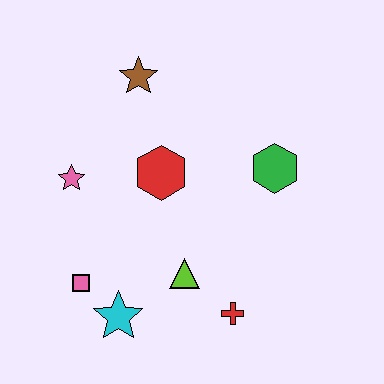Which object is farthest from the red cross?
The brown star is farthest from the red cross.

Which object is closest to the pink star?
The red hexagon is closest to the pink star.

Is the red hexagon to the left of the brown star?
No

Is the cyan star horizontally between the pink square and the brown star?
Yes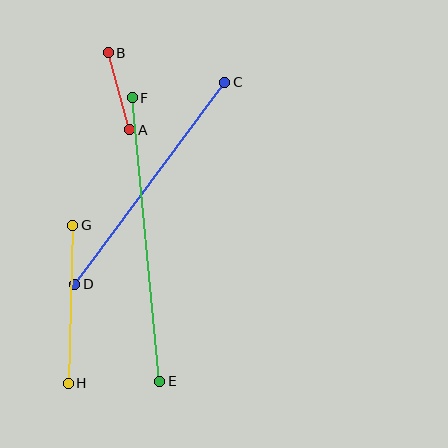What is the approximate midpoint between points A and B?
The midpoint is at approximately (119, 91) pixels.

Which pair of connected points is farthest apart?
Points E and F are farthest apart.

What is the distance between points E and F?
The distance is approximately 284 pixels.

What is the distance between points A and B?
The distance is approximately 80 pixels.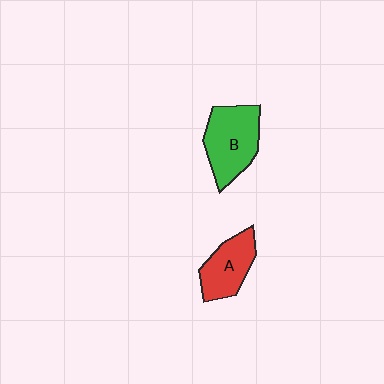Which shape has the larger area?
Shape B (green).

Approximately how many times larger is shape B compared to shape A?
Approximately 1.3 times.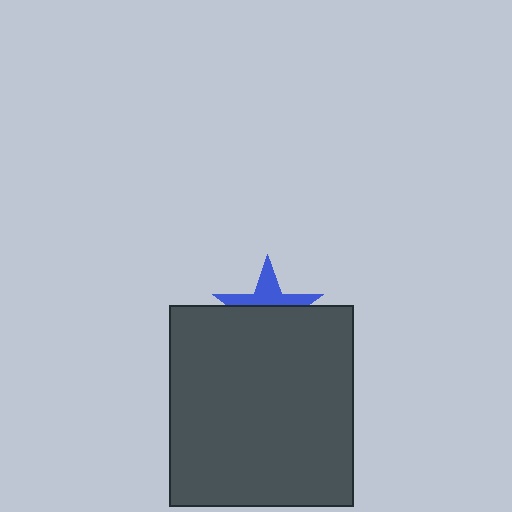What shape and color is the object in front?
The object in front is a dark gray rectangle.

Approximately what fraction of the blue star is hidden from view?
Roughly 58% of the blue star is hidden behind the dark gray rectangle.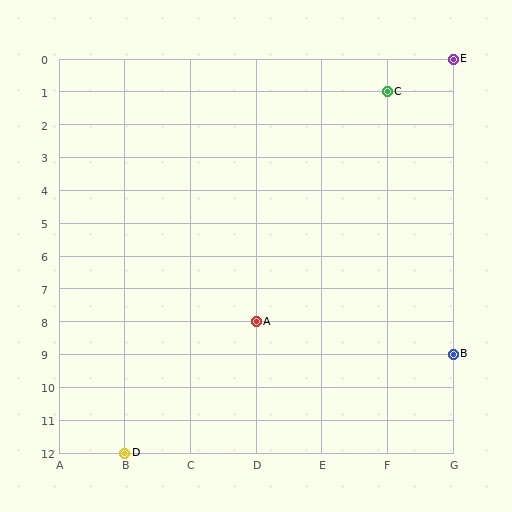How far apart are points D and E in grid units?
Points D and E are 5 columns and 12 rows apart (about 13.0 grid units diagonally).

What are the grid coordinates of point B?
Point B is at grid coordinates (G, 9).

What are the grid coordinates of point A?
Point A is at grid coordinates (D, 8).